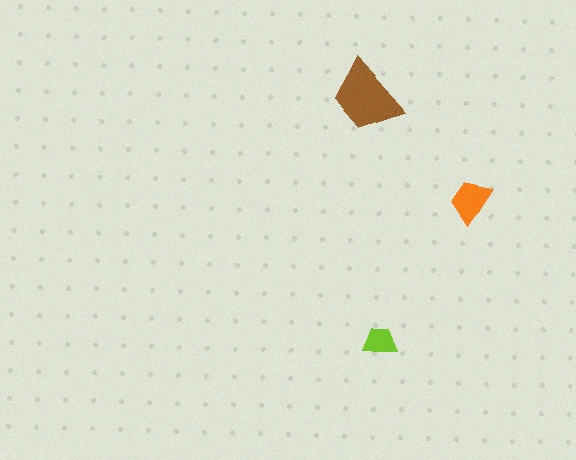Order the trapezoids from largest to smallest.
the brown one, the orange one, the lime one.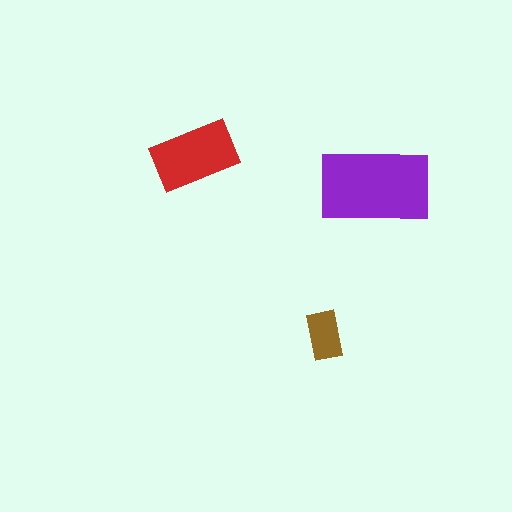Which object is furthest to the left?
The red rectangle is leftmost.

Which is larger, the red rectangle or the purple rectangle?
The purple one.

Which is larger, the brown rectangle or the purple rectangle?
The purple one.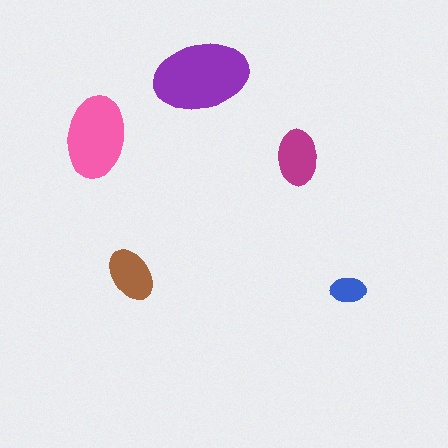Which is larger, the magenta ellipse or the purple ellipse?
The purple one.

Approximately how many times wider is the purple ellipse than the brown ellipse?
About 2 times wider.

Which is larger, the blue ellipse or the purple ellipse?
The purple one.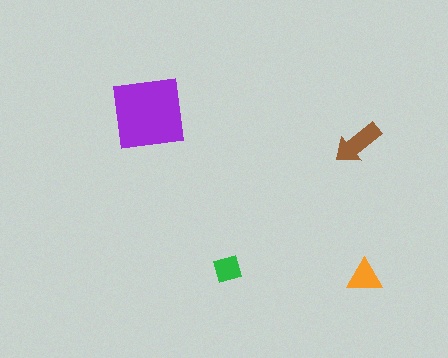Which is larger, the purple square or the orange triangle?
The purple square.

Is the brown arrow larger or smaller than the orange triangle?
Larger.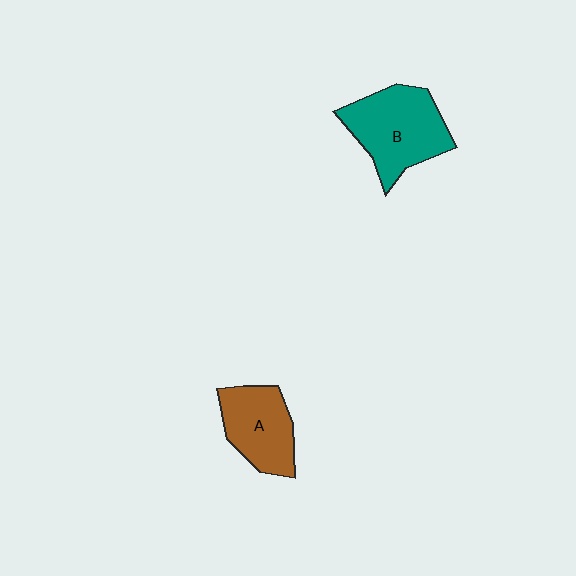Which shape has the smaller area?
Shape A (brown).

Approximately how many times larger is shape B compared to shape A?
Approximately 1.3 times.